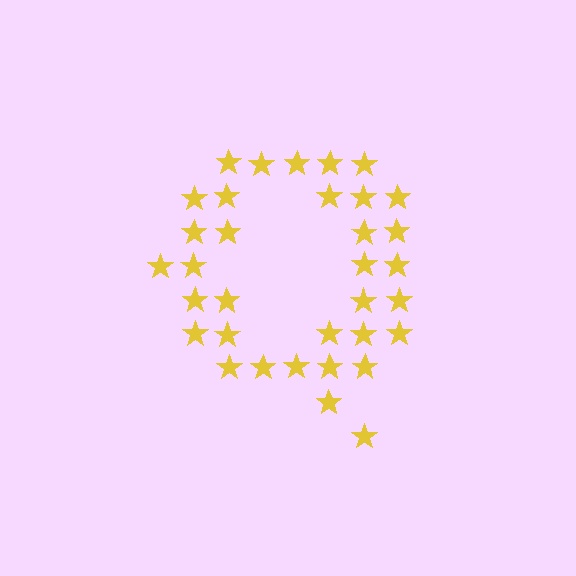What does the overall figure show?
The overall figure shows the letter Q.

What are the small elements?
The small elements are stars.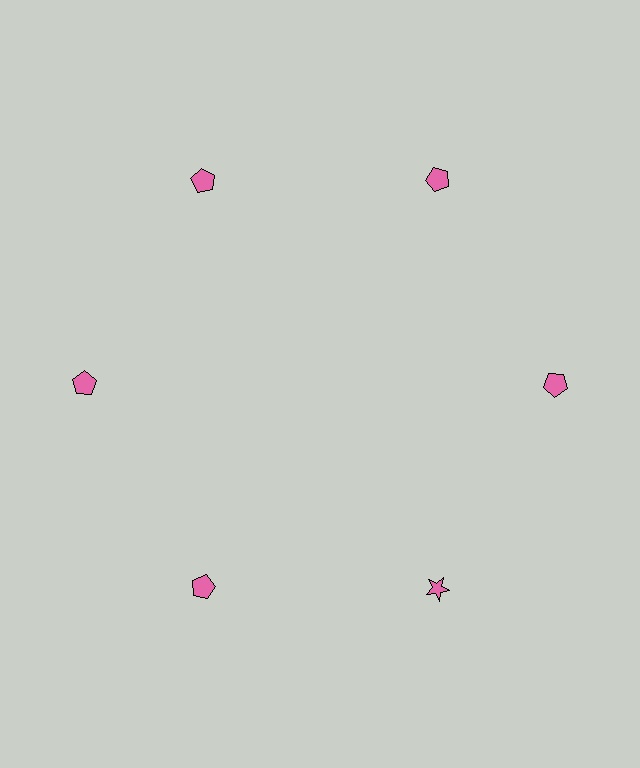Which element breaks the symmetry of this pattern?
The pink star at roughly the 5 o'clock position breaks the symmetry. All other shapes are pink pentagons.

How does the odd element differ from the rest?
It has a different shape: star instead of pentagon.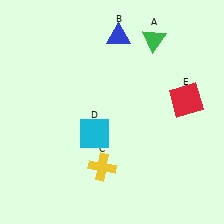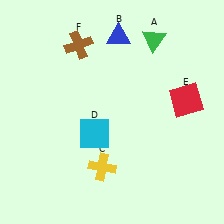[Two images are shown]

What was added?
A brown cross (F) was added in Image 2.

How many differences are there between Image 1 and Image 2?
There is 1 difference between the two images.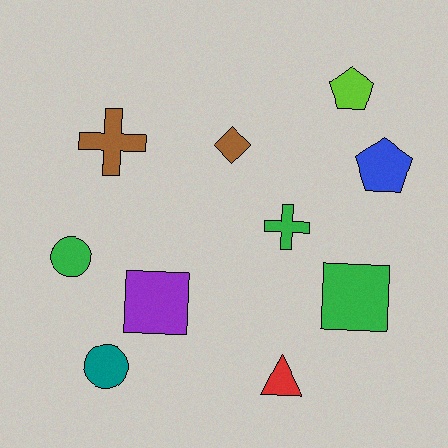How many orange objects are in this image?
There are no orange objects.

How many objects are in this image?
There are 10 objects.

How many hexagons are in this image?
There are no hexagons.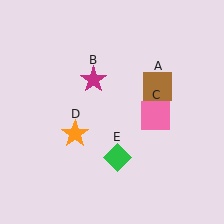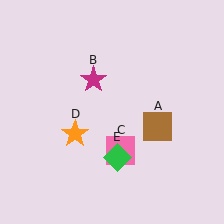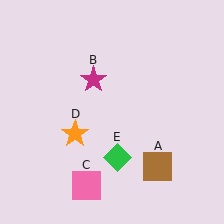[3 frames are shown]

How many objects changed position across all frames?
2 objects changed position: brown square (object A), pink square (object C).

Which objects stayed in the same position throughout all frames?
Magenta star (object B) and orange star (object D) and green diamond (object E) remained stationary.